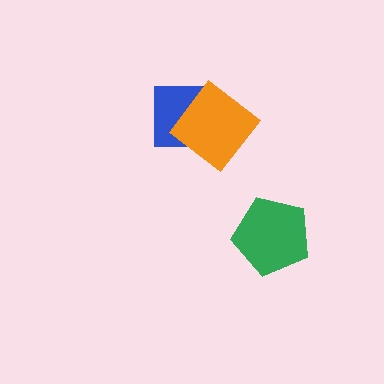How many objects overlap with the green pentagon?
0 objects overlap with the green pentagon.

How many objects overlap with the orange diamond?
1 object overlaps with the orange diamond.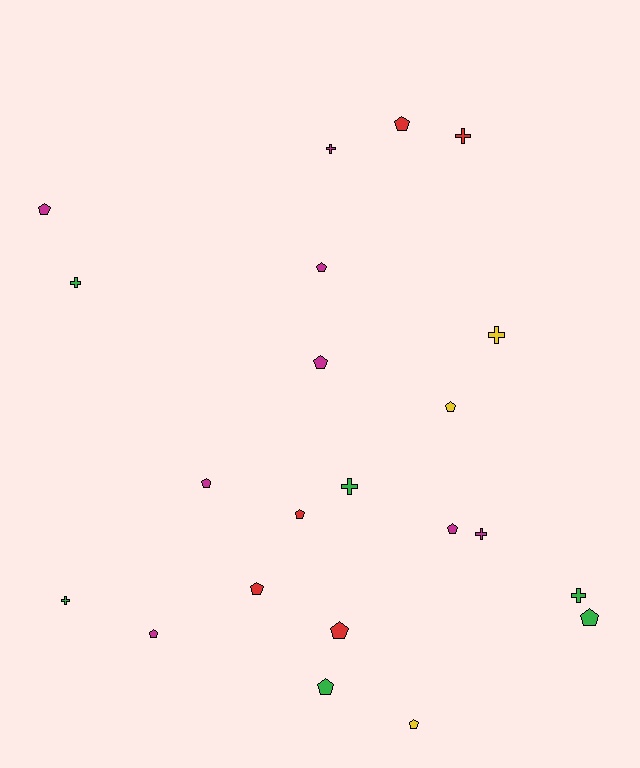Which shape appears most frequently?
Pentagon, with 14 objects.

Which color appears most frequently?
Magenta, with 8 objects.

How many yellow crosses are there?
There is 1 yellow cross.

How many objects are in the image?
There are 22 objects.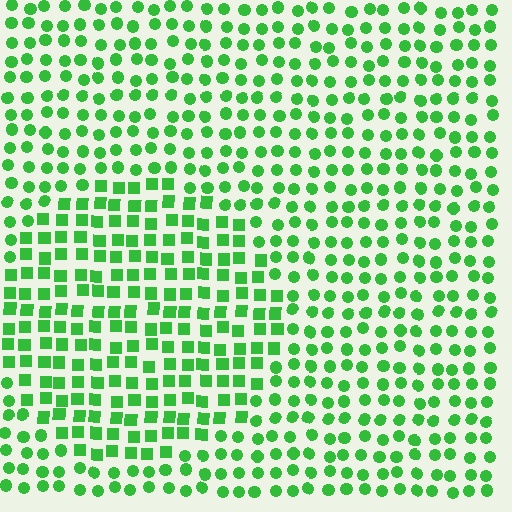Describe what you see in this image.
The image is filled with small green elements arranged in a uniform grid. A circle-shaped region contains squares, while the surrounding area contains circles. The boundary is defined purely by the change in element shape.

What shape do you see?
I see a circle.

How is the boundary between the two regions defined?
The boundary is defined by a change in element shape: squares inside vs. circles outside. All elements share the same color and spacing.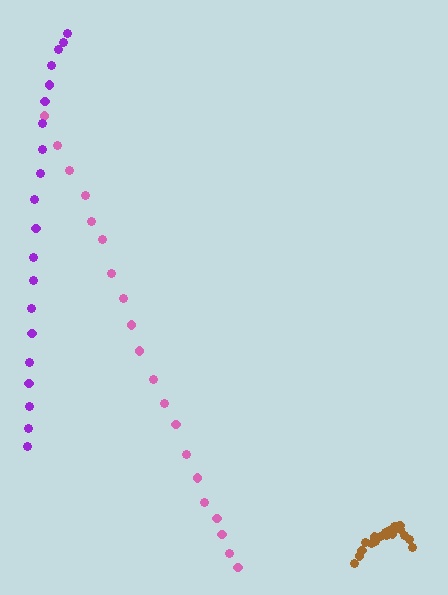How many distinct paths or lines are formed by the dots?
There are 3 distinct paths.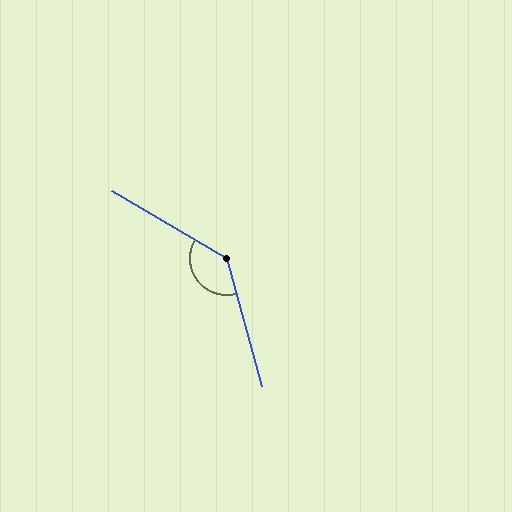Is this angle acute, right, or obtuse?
It is obtuse.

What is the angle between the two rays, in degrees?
Approximately 136 degrees.